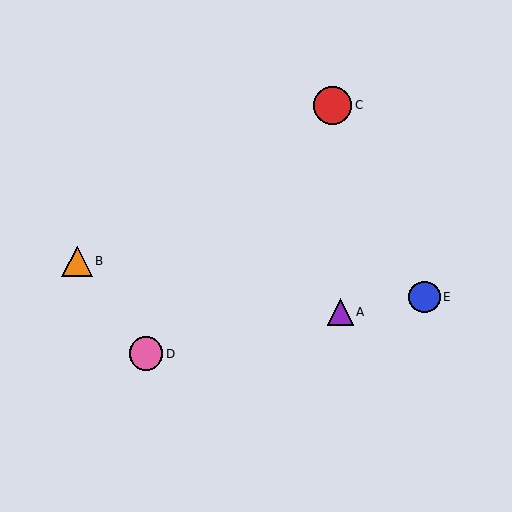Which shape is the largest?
The red circle (labeled C) is the largest.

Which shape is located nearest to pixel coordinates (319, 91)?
The red circle (labeled C) at (332, 105) is nearest to that location.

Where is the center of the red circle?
The center of the red circle is at (332, 105).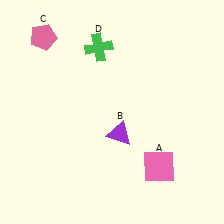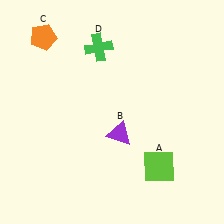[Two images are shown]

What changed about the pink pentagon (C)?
In Image 1, C is pink. In Image 2, it changed to orange.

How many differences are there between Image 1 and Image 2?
There are 2 differences between the two images.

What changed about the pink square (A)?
In Image 1, A is pink. In Image 2, it changed to lime.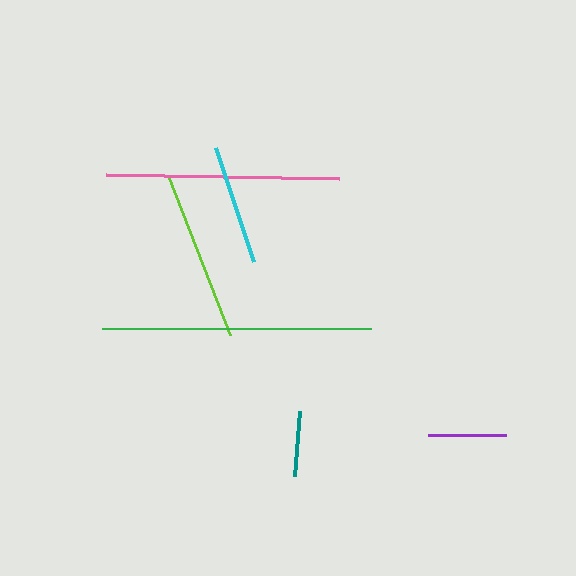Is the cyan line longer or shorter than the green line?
The green line is longer than the cyan line.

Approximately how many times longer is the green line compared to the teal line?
The green line is approximately 4.1 times the length of the teal line.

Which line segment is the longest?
The green line is the longest at approximately 269 pixels.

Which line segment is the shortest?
The teal line is the shortest at approximately 65 pixels.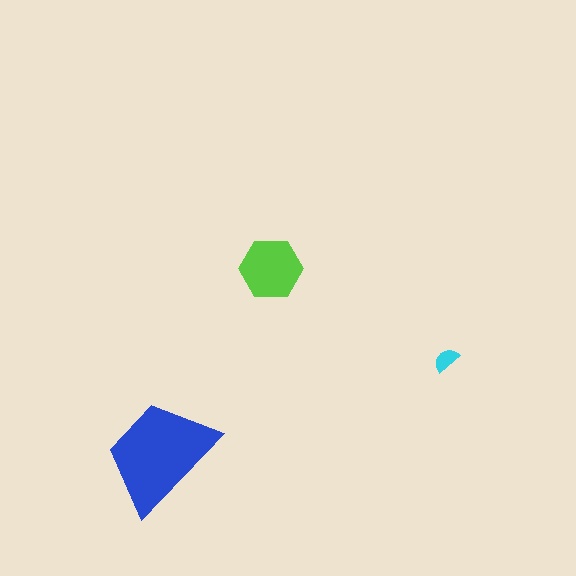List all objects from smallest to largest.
The cyan semicircle, the lime hexagon, the blue trapezoid.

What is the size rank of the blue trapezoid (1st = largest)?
1st.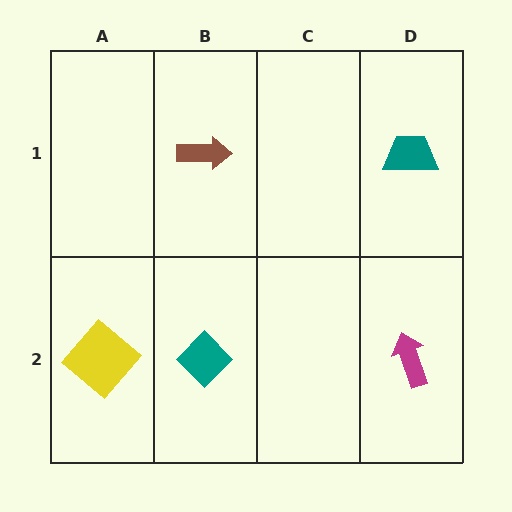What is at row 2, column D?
A magenta arrow.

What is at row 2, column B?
A teal diamond.